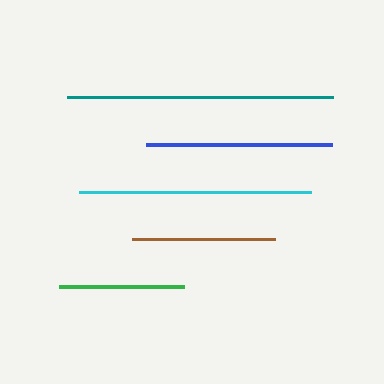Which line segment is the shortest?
The green line is the shortest at approximately 124 pixels.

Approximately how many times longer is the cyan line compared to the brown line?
The cyan line is approximately 1.6 times the length of the brown line.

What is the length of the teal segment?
The teal segment is approximately 266 pixels long.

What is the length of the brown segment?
The brown segment is approximately 143 pixels long.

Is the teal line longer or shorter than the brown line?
The teal line is longer than the brown line.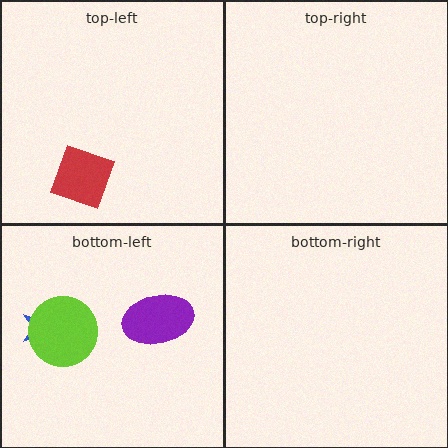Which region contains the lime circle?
The bottom-left region.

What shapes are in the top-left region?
The red diamond.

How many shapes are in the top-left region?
1.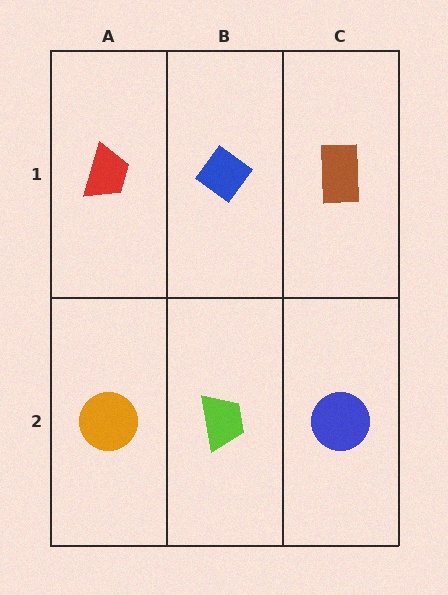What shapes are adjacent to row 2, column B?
A blue diamond (row 1, column B), an orange circle (row 2, column A), a blue circle (row 2, column C).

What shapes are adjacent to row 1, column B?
A lime trapezoid (row 2, column B), a red trapezoid (row 1, column A), a brown rectangle (row 1, column C).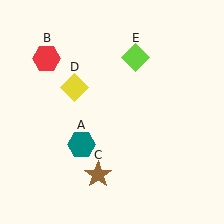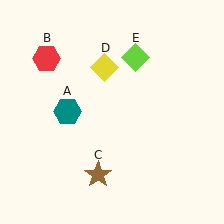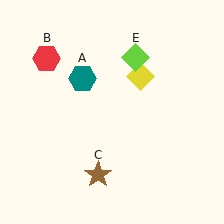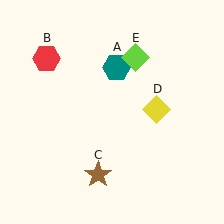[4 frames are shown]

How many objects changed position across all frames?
2 objects changed position: teal hexagon (object A), yellow diamond (object D).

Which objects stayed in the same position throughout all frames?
Red hexagon (object B) and brown star (object C) and lime diamond (object E) remained stationary.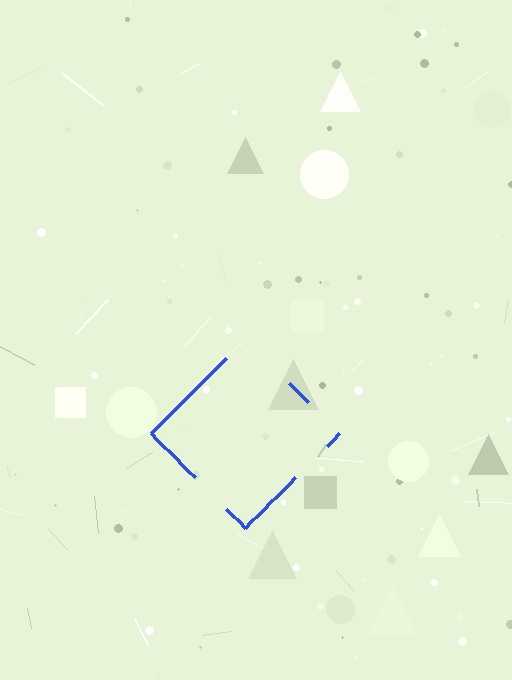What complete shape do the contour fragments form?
The contour fragments form a diamond.